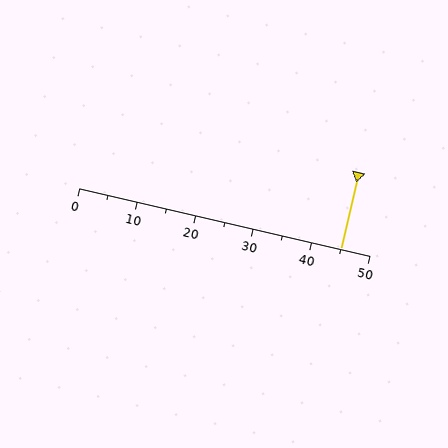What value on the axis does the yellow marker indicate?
The marker indicates approximately 45.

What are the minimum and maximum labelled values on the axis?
The axis runs from 0 to 50.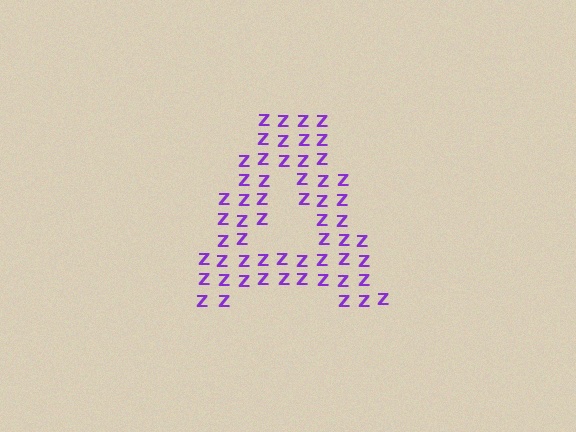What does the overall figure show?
The overall figure shows the letter A.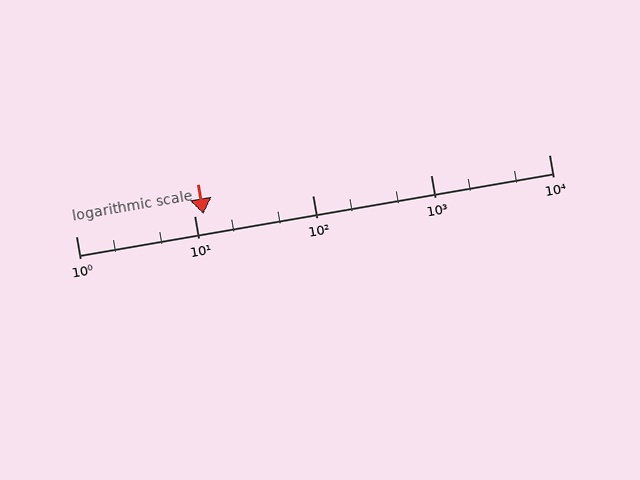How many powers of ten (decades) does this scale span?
The scale spans 4 decades, from 1 to 10000.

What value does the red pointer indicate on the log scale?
The pointer indicates approximately 12.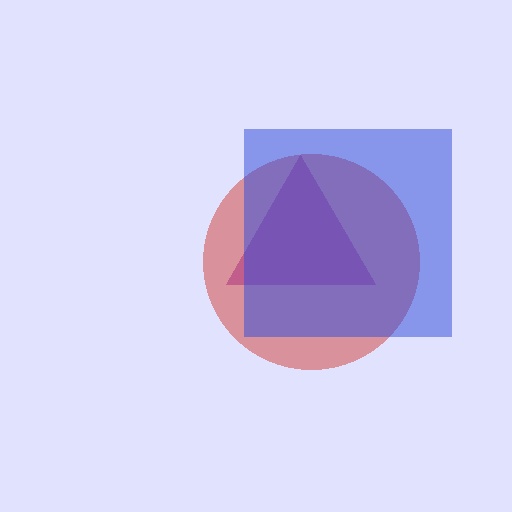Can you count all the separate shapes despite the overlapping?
Yes, there are 3 separate shapes.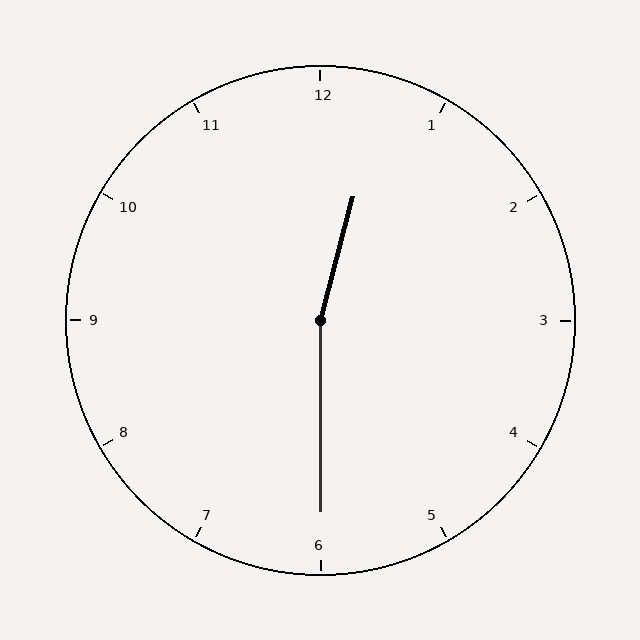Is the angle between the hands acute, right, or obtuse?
It is obtuse.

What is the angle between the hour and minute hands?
Approximately 165 degrees.